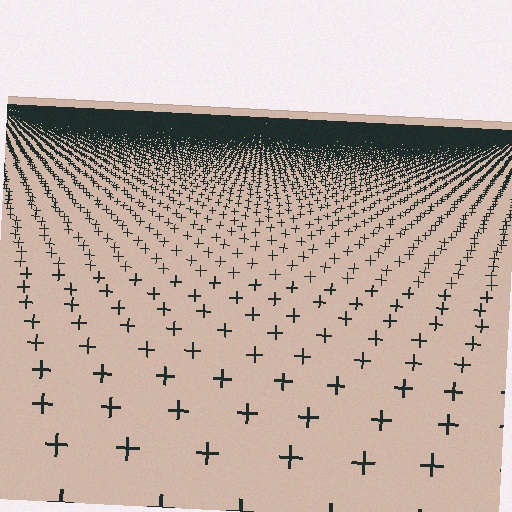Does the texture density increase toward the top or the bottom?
Density increases toward the top.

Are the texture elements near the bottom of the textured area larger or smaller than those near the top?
Larger. Near the bottom, elements are closer to the viewer and appear at a bigger on-screen size.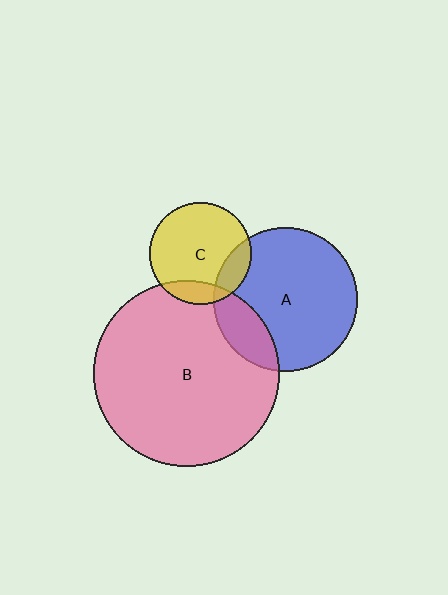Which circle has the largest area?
Circle B (pink).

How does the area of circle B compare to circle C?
Approximately 3.4 times.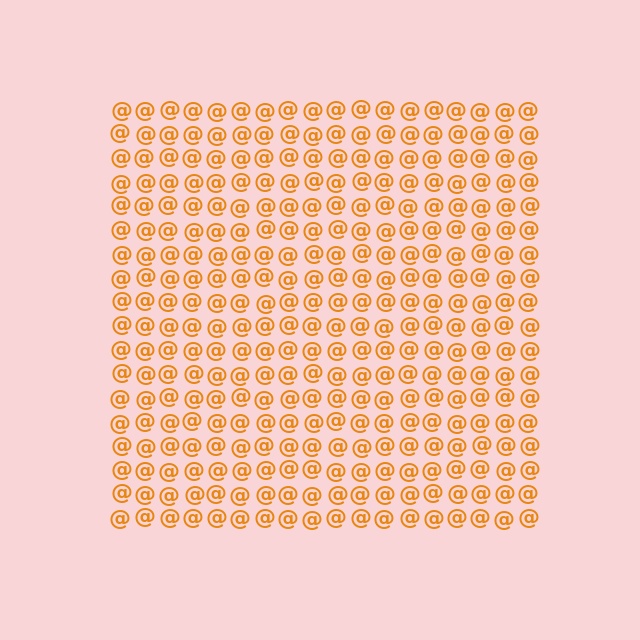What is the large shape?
The large shape is a square.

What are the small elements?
The small elements are at signs.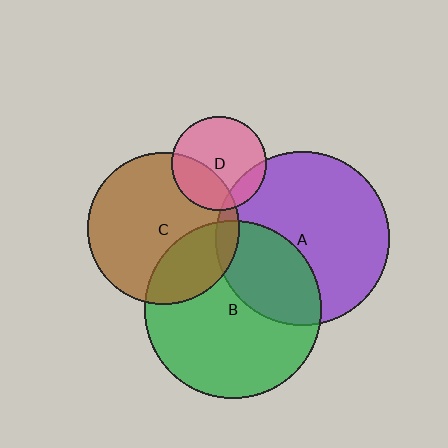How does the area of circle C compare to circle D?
Approximately 2.6 times.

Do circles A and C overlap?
Yes.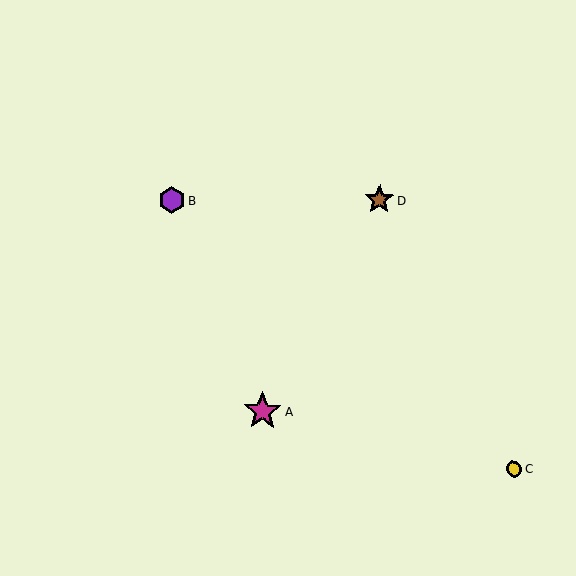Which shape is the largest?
The magenta star (labeled A) is the largest.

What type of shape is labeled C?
Shape C is a yellow circle.